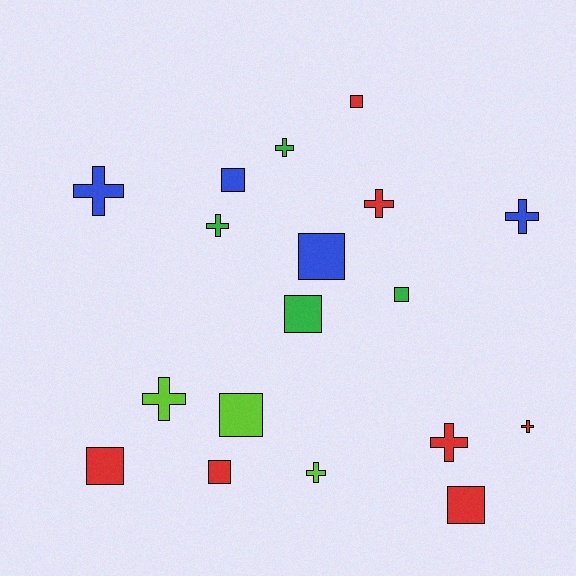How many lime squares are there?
There is 1 lime square.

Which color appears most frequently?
Red, with 7 objects.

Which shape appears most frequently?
Square, with 9 objects.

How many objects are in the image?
There are 18 objects.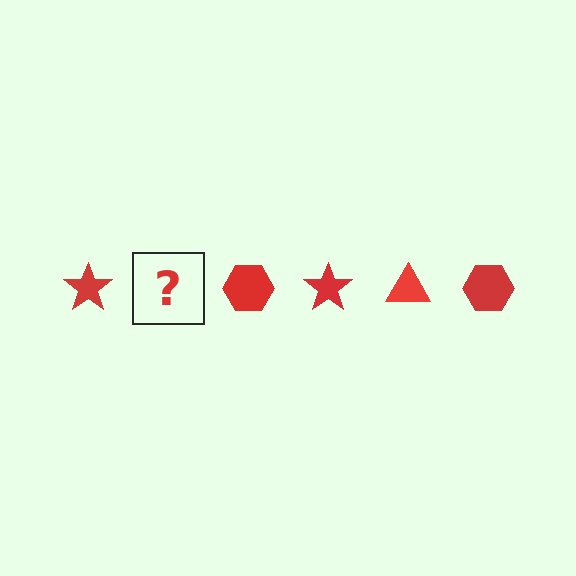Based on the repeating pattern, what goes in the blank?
The blank should be a red triangle.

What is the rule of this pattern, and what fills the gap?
The rule is that the pattern cycles through star, triangle, hexagon shapes in red. The gap should be filled with a red triangle.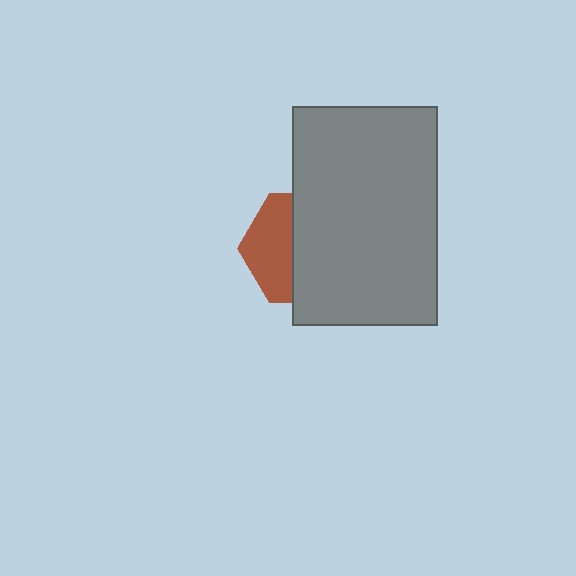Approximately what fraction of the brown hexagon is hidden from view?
Roughly 59% of the brown hexagon is hidden behind the gray rectangle.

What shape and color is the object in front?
The object in front is a gray rectangle.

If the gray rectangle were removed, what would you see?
You would see the complete brown hexagon.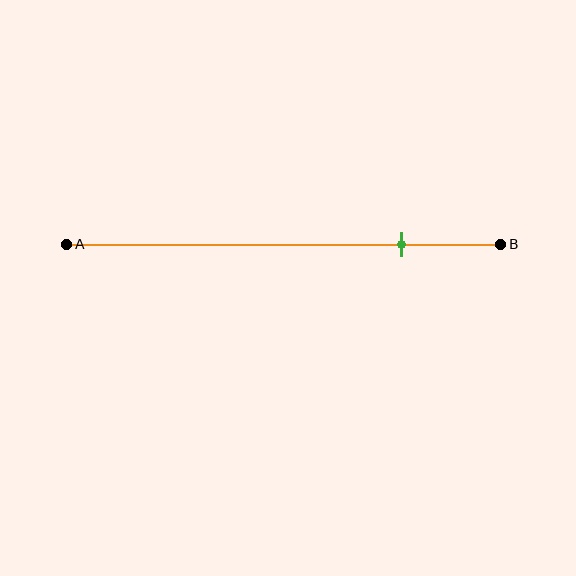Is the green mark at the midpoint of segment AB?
No, the mark is at about 75% from A, not at the 50% midpoint.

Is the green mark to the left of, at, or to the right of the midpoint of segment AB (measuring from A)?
The green mark is to the right of the midpoint of segment AB.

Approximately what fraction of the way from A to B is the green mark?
The green mark is approximately 75% of the way from A to B.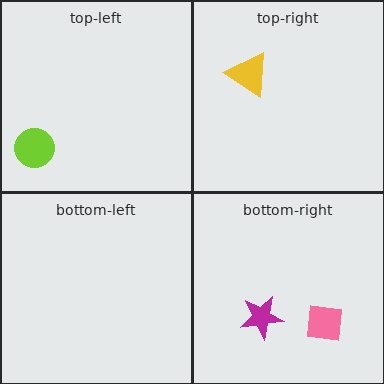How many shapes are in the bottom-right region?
2.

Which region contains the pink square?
The bottom-right region.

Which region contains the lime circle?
The top-left region.